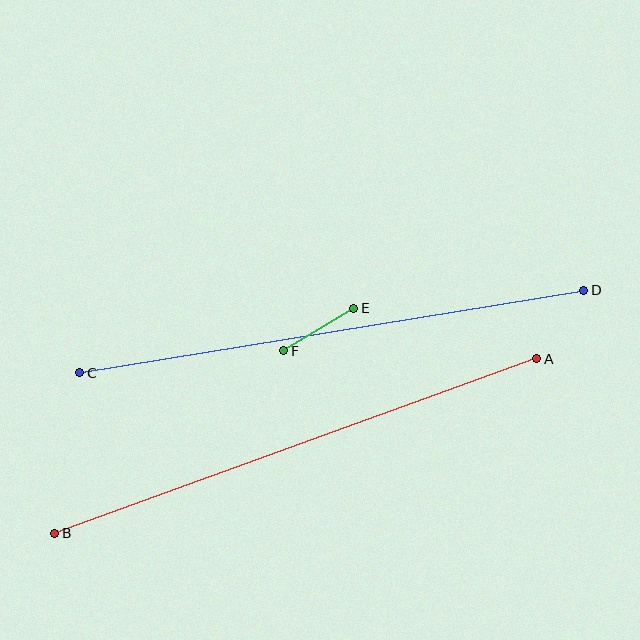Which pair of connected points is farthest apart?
Points A and B are farthest apart.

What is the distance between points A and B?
The distance is approximately 513 pixels.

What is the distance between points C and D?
The distance is approximately 511 pixels.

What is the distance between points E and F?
The distance is approximately 82 pixels.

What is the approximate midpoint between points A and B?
The midpoint is at approximately (296, 446) pixels.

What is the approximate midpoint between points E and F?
The midpoint is at approximately (319, 330) pixels.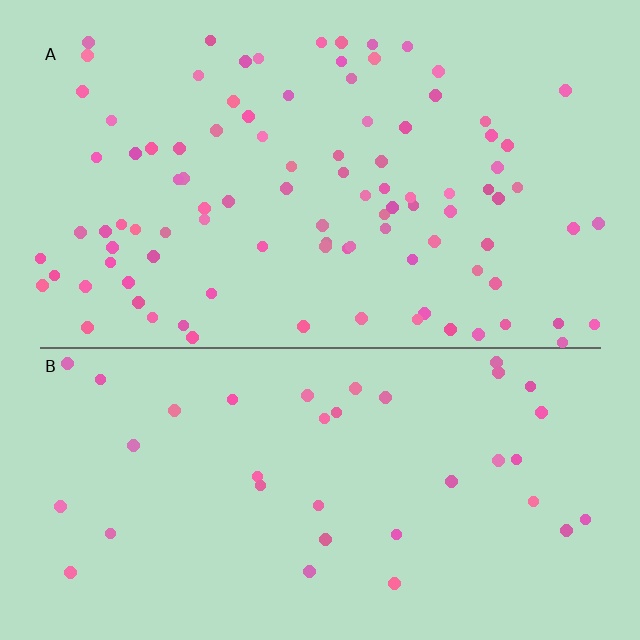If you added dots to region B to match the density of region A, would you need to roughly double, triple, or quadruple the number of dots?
Approximately triple.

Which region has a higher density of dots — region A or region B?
A (the top).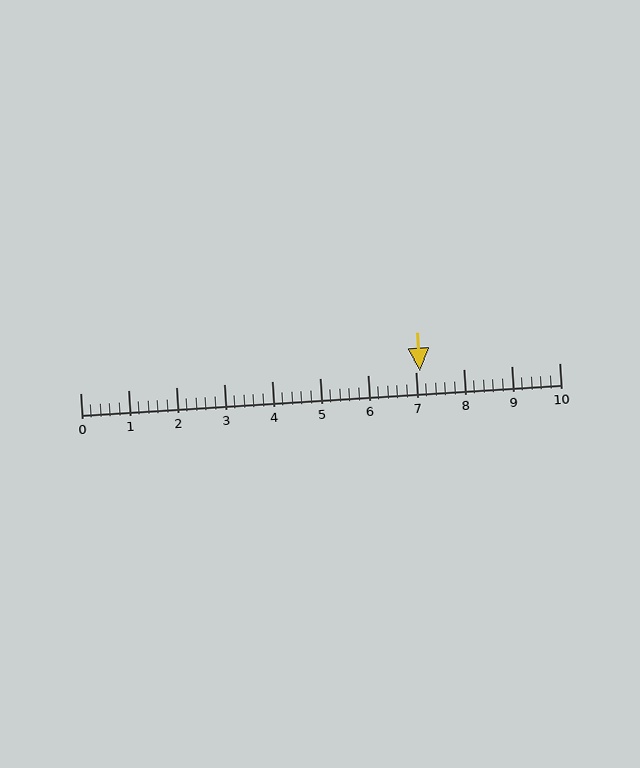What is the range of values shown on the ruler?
The ruler shows values from 0 to 10.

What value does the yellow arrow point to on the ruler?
The yellow arrow points to approximately 7.1.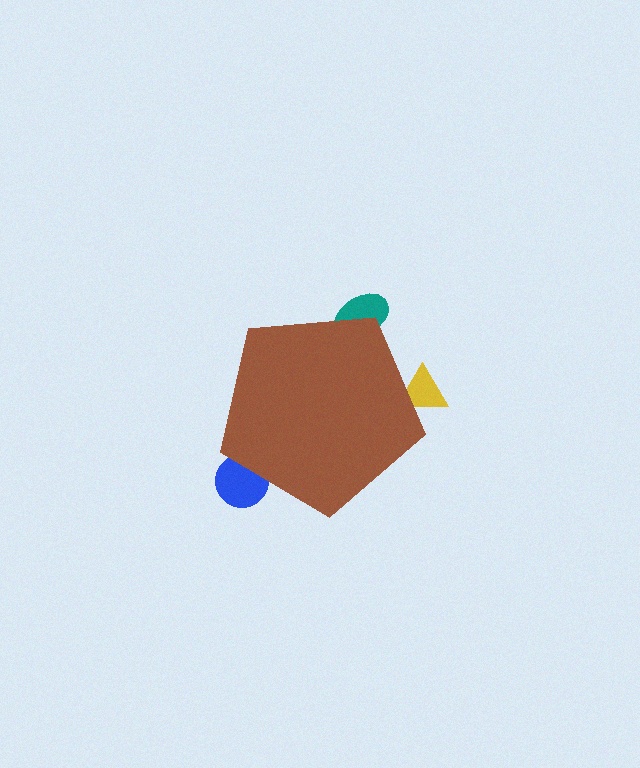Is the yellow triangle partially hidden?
Yes, the yellow triangle is partially hidden behind the brown pentagon.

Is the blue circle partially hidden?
Yes, the blue circle is partially hidden behind the brown pentagon.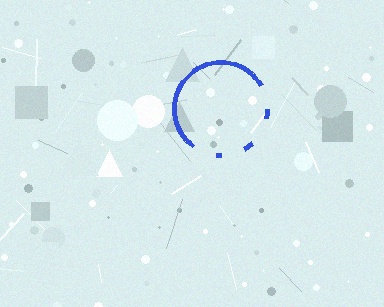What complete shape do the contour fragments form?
The contour fragments form a circle.